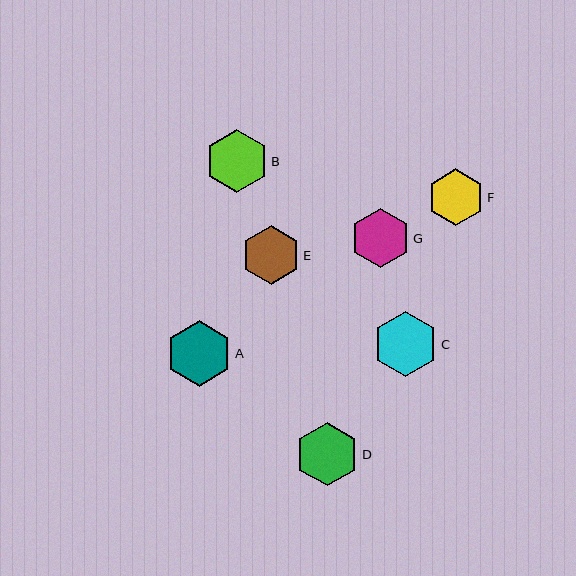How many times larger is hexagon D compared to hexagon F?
Hexagon D is approximately 1.1 times the size of hexagon F.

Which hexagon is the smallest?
Hexagon F is the smallest with a size of approximately 57 pixels.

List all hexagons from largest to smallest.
From largest to smallest: A, C, B, D, G, E, F.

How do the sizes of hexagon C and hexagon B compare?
Hexagon C and hexagon B are approximately the same size.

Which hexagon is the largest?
Hexagon A is the largest with a size of approximately 65 pixels.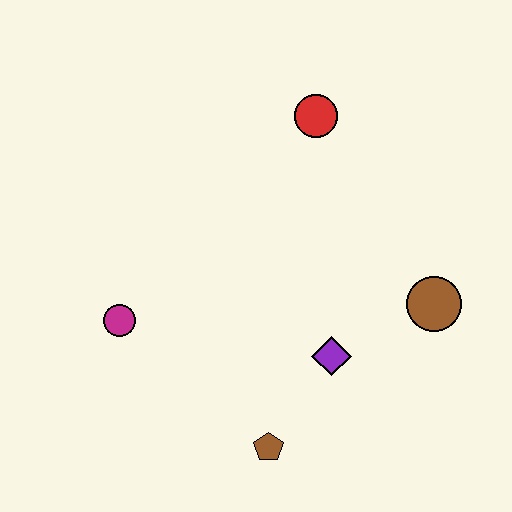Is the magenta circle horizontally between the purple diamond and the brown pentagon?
No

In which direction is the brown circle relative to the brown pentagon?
The brown circle is to the right of the brown pentagon.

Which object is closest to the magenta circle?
The brown pentagon is closest to the magenta circle.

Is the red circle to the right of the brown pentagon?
Yes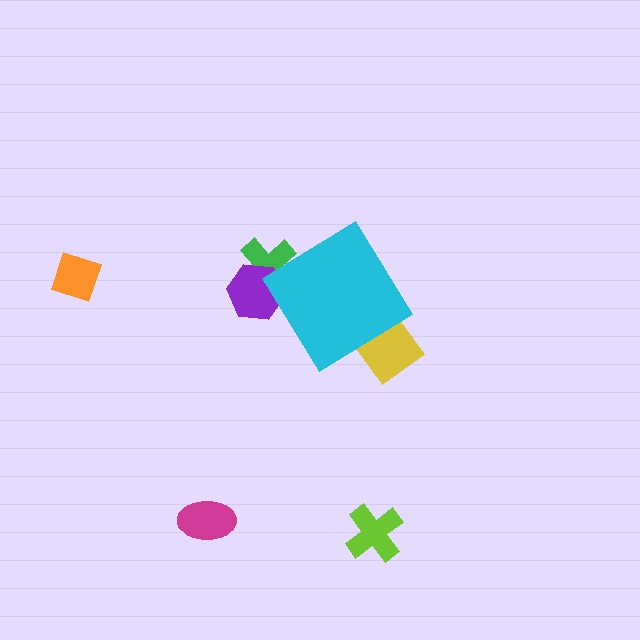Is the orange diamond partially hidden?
No, the orange diamond is fully visible.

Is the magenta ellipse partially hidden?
No, the magenta ellipse is fully visible.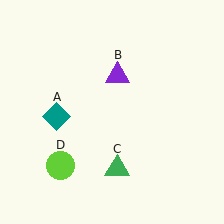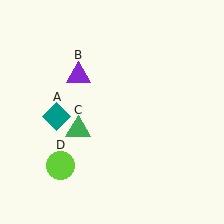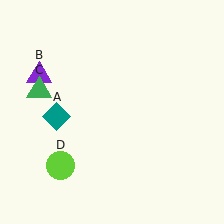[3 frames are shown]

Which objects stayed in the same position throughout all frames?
Teal diamond (object A) and lime circle (object D) remained stationary.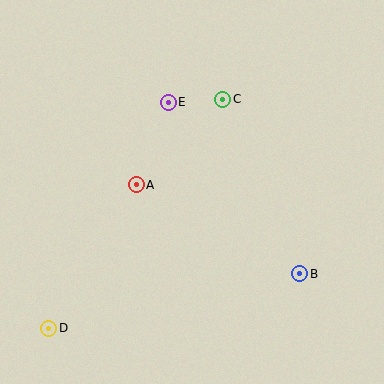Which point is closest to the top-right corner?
Point C is closest to the top-right corner.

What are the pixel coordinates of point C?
Point C is at (223, 100).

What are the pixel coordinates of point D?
Point D is at (49, 328).